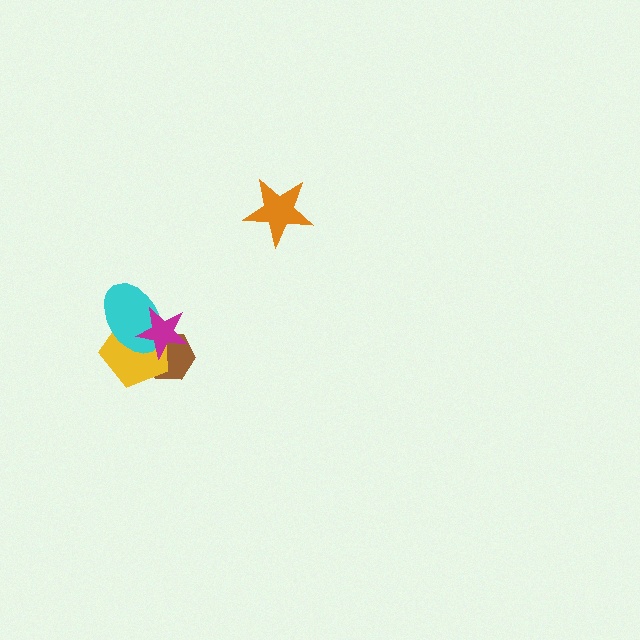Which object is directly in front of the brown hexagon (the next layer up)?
The yellow pentagon is directly in front of the brown hexagon.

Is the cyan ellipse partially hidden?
Yes, it is partially covered by another shape.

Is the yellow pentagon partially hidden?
Yes, it is partially covered by another shape.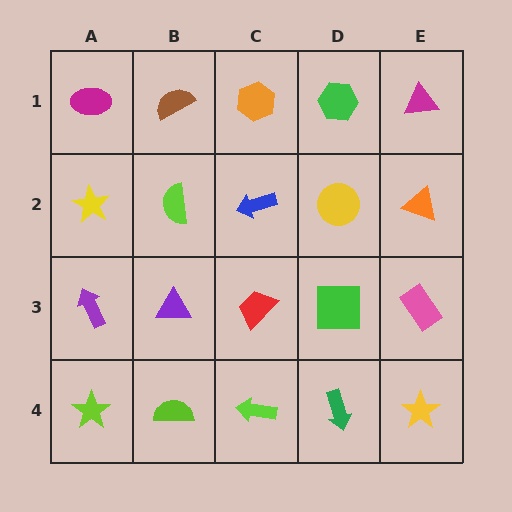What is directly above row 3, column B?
A lime semicircle.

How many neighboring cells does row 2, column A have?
3.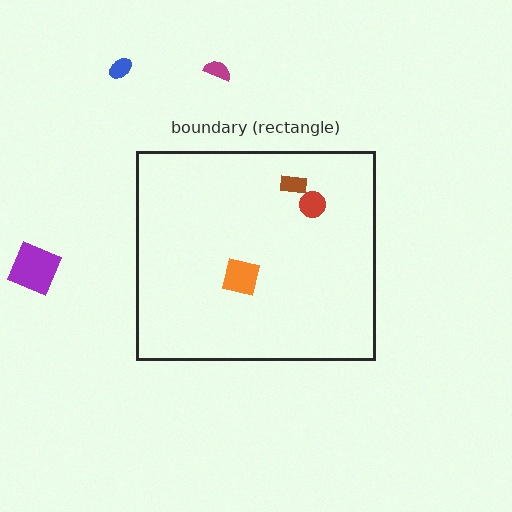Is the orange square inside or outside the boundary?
Inside.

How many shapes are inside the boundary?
3 inside, 3 outside.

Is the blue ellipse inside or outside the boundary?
Outside.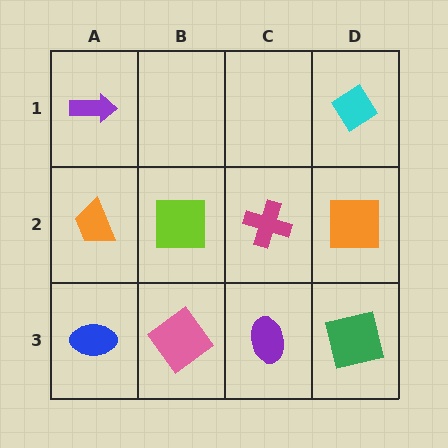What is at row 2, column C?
A magenta cross.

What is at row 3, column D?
A green square.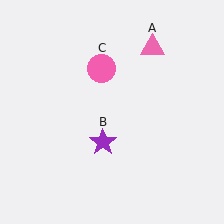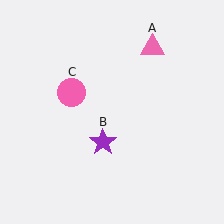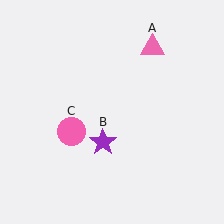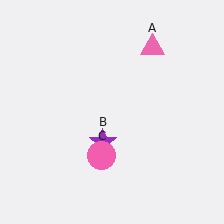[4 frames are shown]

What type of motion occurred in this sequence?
The pink circle (object C) rotated counterclockwise around the center of the scene.